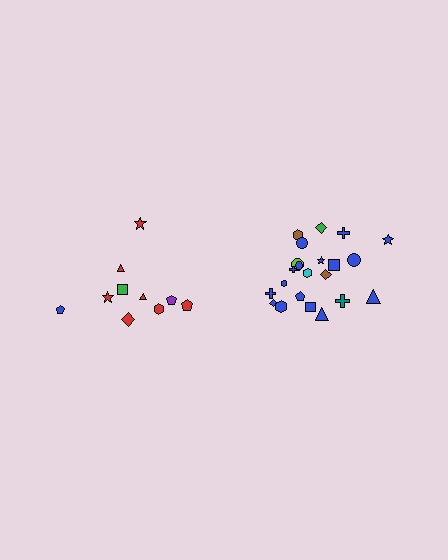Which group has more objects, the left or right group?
The right group.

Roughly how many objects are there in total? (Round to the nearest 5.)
Roughly 30 objects in total.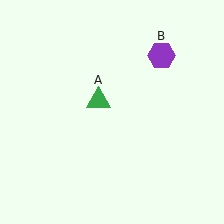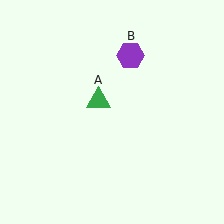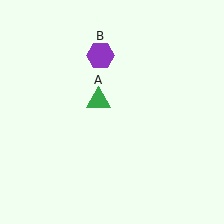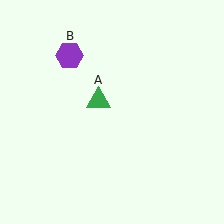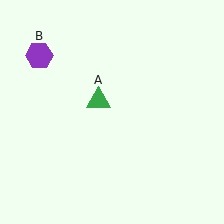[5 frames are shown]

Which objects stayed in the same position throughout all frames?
Green triangle (object A) remained stationary.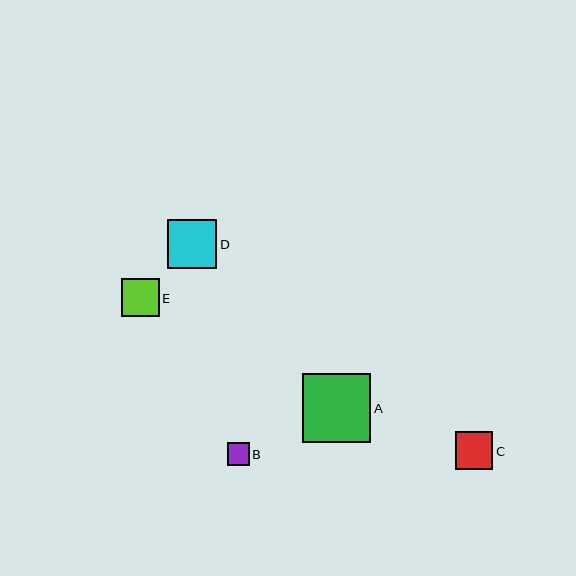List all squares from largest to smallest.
From largest to smallest: A, D, E, C, B.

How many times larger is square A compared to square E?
Square A is approximately 1.8 times the size of square E.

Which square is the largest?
Square A is the largest with a size of approximately 68 pixels.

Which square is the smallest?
Square B is the smallest with a size of approximately 22 pixels.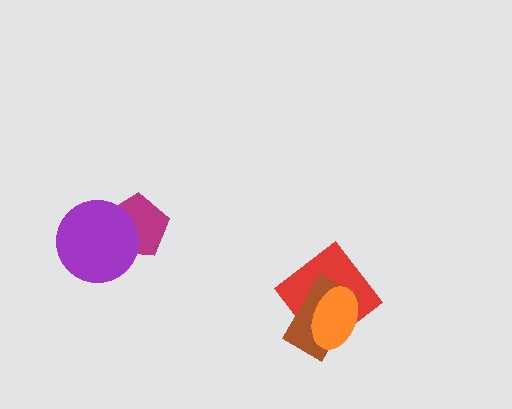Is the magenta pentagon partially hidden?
Yes, it is partially covered by another shape.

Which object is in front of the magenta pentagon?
The purple circle is in front of the magenta pentagon.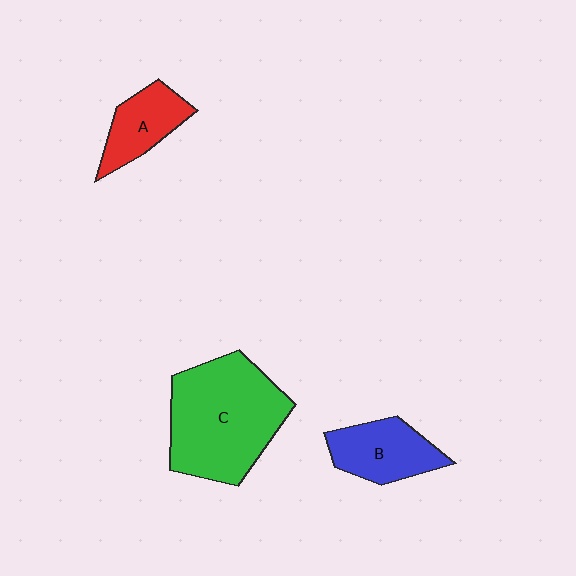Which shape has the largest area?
Shape C (green).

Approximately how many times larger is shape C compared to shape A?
Approximately 2.5 times.